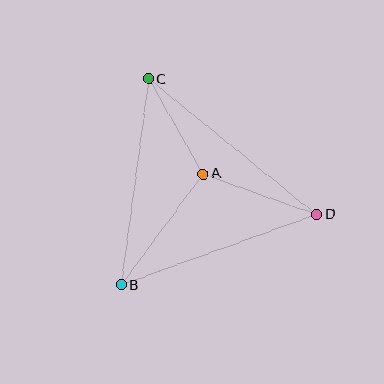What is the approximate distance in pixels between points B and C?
The distance between B and C is approximately 208 pixels.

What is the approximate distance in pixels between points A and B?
The distance between A and B is approximately 138 pixels.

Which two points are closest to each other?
Points A and C are closest to each other.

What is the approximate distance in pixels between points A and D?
The distance between A and D is approximately 120 pixels.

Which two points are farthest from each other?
Points C and D are farthest from each other.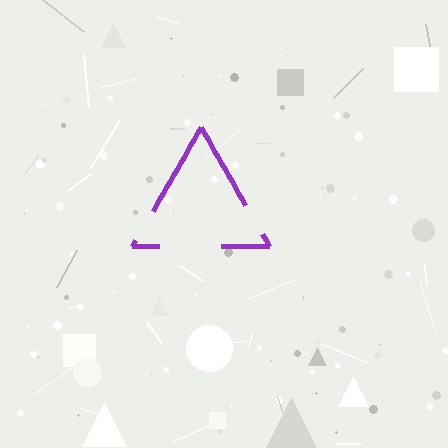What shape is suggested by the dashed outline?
The dashed outline suggests a triangle.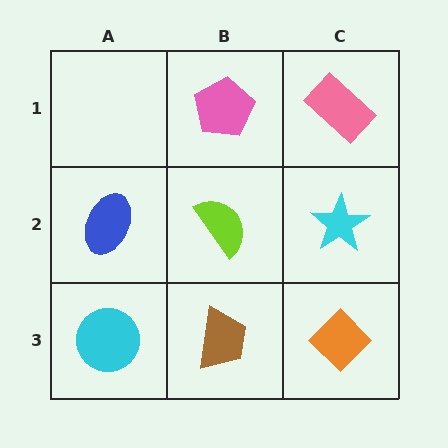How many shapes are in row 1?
2 shapes.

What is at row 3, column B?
A brown trapezoid.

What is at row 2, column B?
A lime semicircle.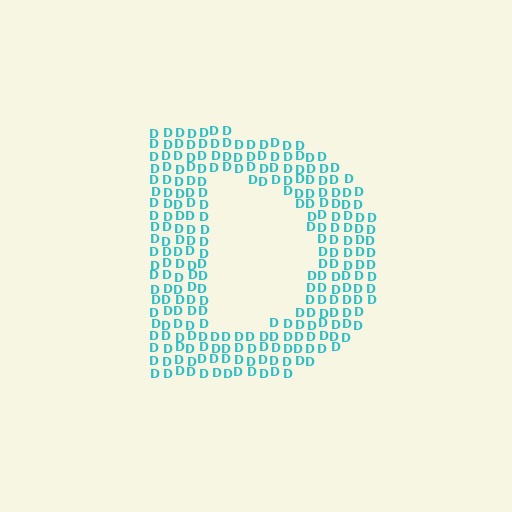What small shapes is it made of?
It is made of small letter D's.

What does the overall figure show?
The overall figure shows the letter D.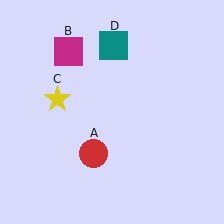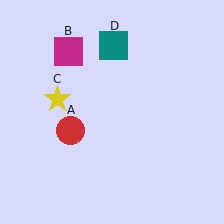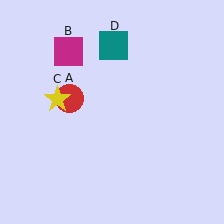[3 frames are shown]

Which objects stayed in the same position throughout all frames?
Magenta square (object B) and yellow star (object C) and teal square (object D) remained stationary.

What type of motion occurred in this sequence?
The red circle (object A) rotated clockwise around the center of the scene.